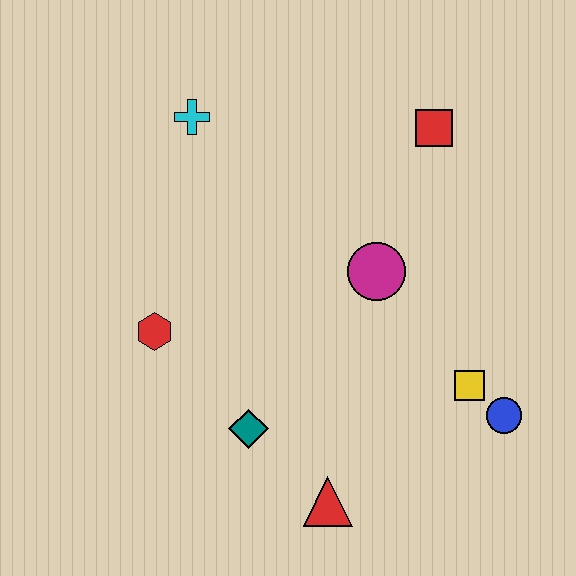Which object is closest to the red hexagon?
The teal diamond is closest to the red hexagon.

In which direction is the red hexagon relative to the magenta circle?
The red hexagon is to the left of the magenta circle.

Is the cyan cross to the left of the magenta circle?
Yes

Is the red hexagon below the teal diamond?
No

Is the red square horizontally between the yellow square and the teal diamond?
Yes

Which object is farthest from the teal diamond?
The red square is farthest from the teal diamond.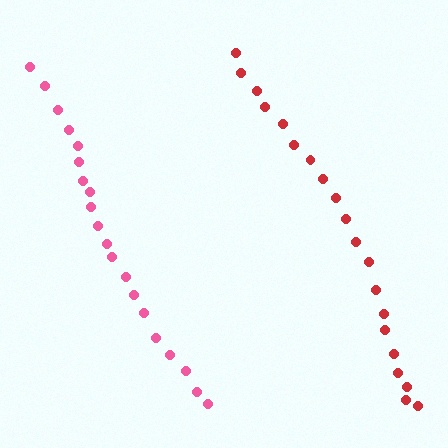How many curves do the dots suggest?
There are 2 distinct paths.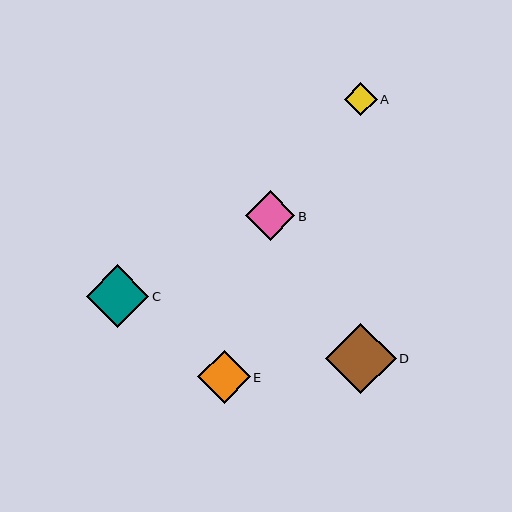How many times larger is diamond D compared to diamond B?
Diamond D is approximately 1.4 times the size of diamond B.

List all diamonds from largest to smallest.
From largest to smallest: D, C, E, B, A.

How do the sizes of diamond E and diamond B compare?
Diamond E and diamond B are approximately the same size.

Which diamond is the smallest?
Diamond A is the smallest with a size of approximately 33 pixels.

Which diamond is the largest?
Diamond D is the largest with a size of approximately 70 pixels.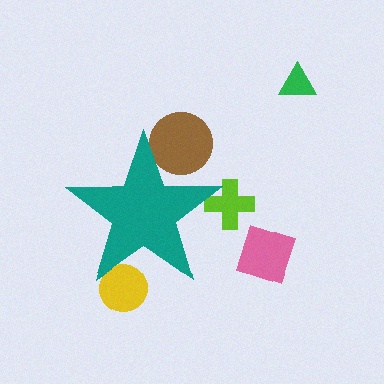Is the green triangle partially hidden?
No, the green triangle is fully visible.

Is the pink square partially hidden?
No, the pink square is fully visible.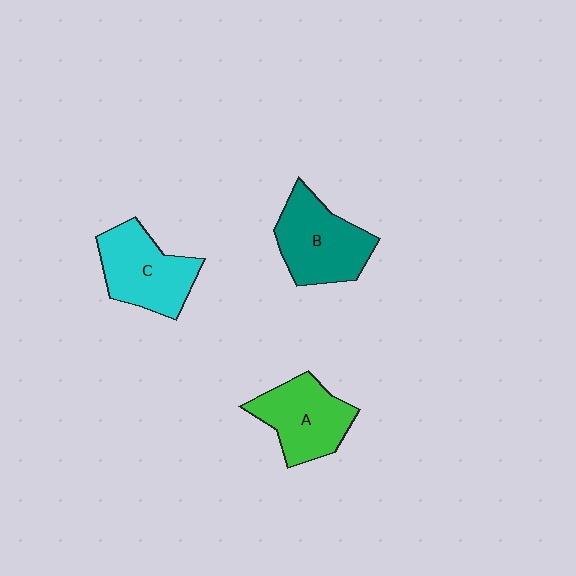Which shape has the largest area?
Shape B (teal).